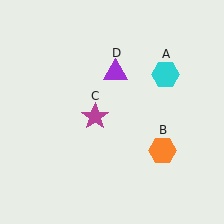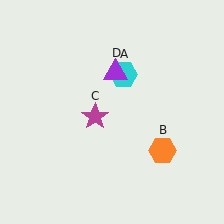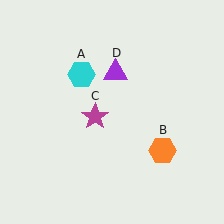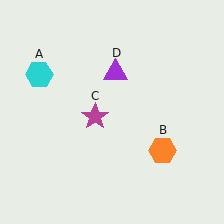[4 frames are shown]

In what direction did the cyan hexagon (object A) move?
The cyan hexagon (object A) moved left.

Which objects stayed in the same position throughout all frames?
Orange hexagon (object B) and magenta star (object C) and purple triangle (object D) remained stationary.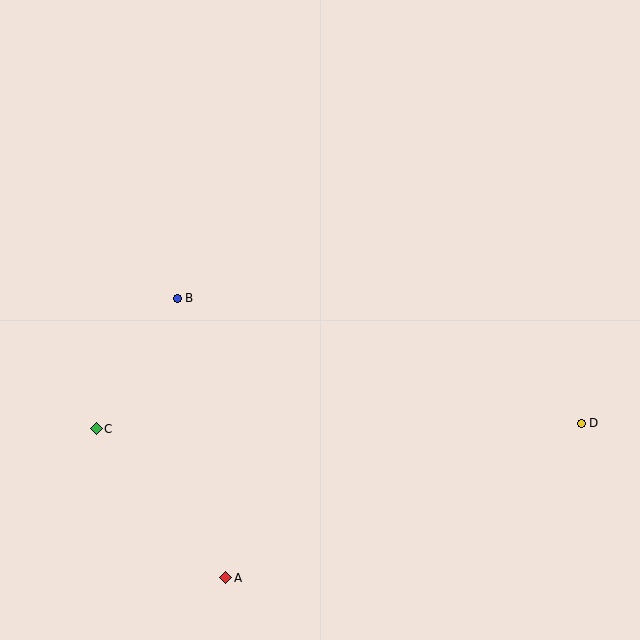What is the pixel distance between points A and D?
The distance between A and D is 387 pixels.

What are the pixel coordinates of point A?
Point A is at (226, 578).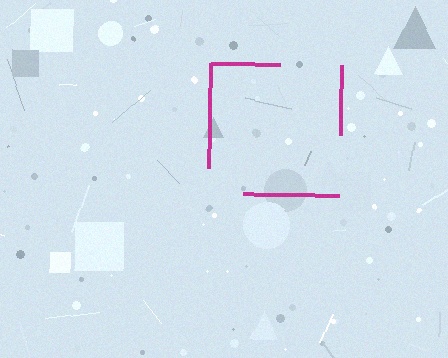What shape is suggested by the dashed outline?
The dashed outline suggests a square.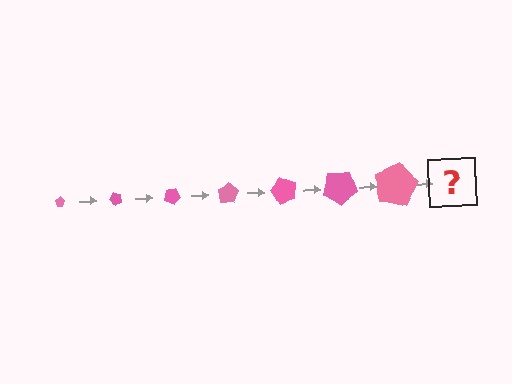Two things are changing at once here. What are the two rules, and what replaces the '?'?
The two rules are that the pentagon grows larger each step and it rotates 50 degrees each step. The '?' should be a pentagon, larger than the previous one and rotated 350 degrees from the start.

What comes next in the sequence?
The next element should be a pentagon, larger than the previous one and rotated 350 degrees from the start.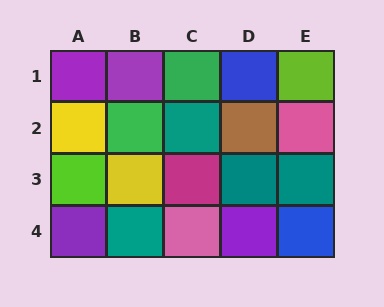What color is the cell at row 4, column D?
Purple.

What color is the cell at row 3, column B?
Yellow.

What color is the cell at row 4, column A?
Purple.